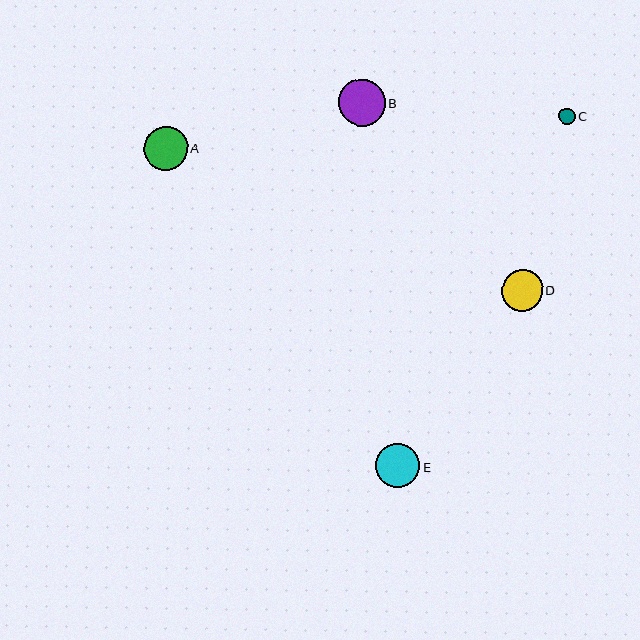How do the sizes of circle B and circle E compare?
Circle B and circle E are approximately the same size.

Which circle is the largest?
Circle B is the largest with a size of approximately 47 pixels.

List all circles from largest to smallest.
From largest to smallest: B, E, A, D, C.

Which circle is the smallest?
Circle C is the smallest with a size of approximately 17 pixels.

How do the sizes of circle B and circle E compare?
Circle B and circle E are approximately the same size.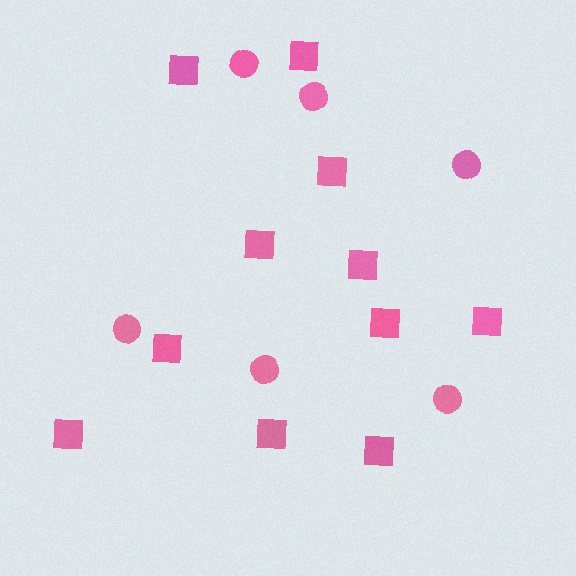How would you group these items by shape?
There are 2 groups: one group of circles (6) and one group of squares (11).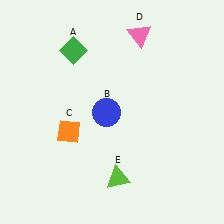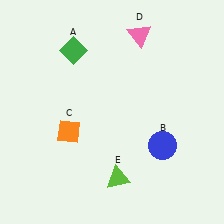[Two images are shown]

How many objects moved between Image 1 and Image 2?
1 object moved between the two images.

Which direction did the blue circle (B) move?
The blue circle (B) moved right.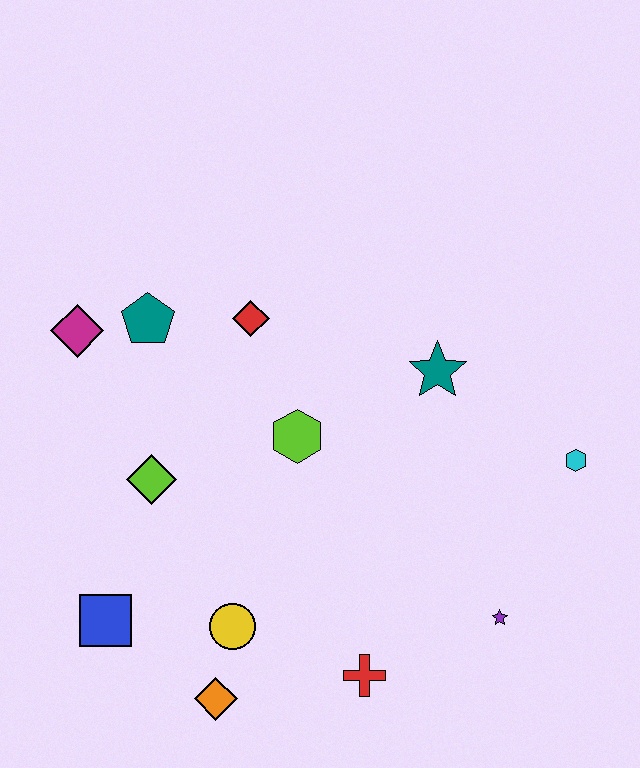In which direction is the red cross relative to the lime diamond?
The red cross is to the right of the lime diamond.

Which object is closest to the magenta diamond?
The teal pentagon is closest to the magenta diamond.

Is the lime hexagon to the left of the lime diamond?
No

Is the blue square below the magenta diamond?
Yes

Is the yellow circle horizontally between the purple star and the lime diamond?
Yes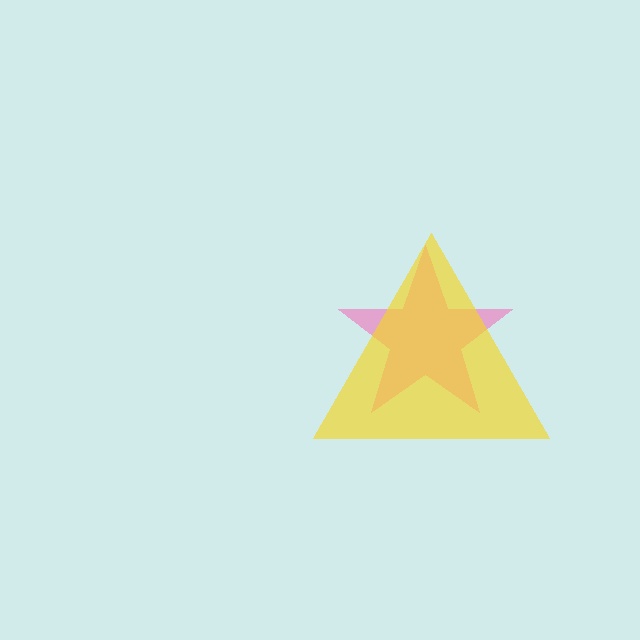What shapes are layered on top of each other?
The layered shapes are: a pink star, a yellow triangle.